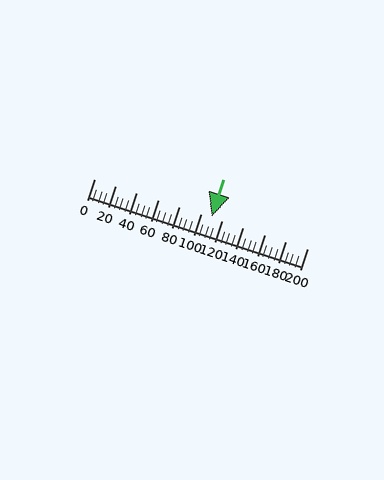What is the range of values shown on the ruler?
The ruler shows values from 0 to 200.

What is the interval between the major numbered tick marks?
The major tick marks are spaced 20 units apart.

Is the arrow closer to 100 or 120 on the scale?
The arrow is closer to 120.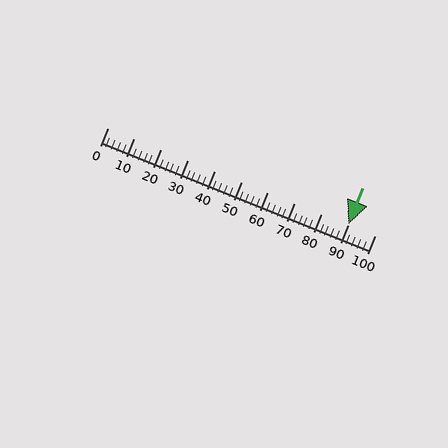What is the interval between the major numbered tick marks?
The major tick marks are spaced 10 units apart.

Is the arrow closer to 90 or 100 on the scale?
The arrow is closer to 90.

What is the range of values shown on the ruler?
The ruler shows values from 0 to 100.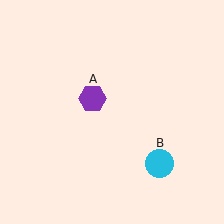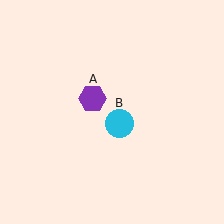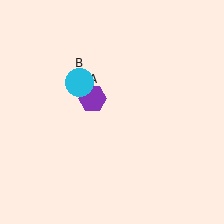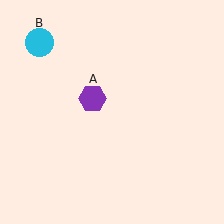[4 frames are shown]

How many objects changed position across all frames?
1 object changed position: cyan circle (object B).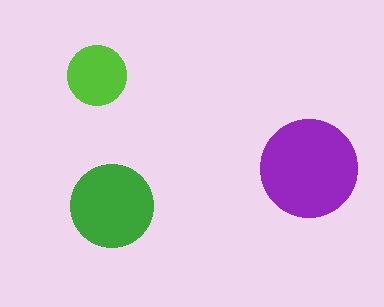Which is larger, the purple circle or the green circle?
The purple one.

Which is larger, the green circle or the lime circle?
The green one.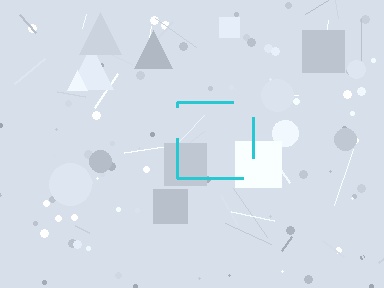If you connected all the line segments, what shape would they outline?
They would outline a square.